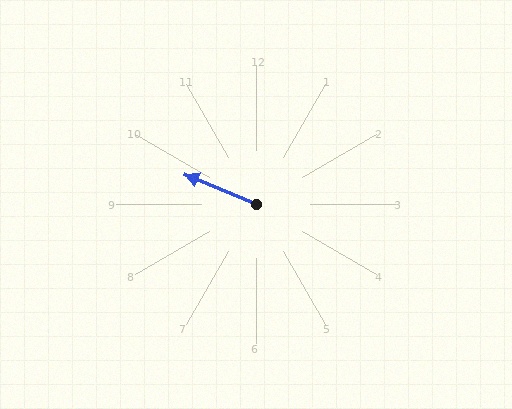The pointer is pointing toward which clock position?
Roughly 10 o'clock.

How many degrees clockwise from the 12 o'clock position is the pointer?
Approximately 293 degrees.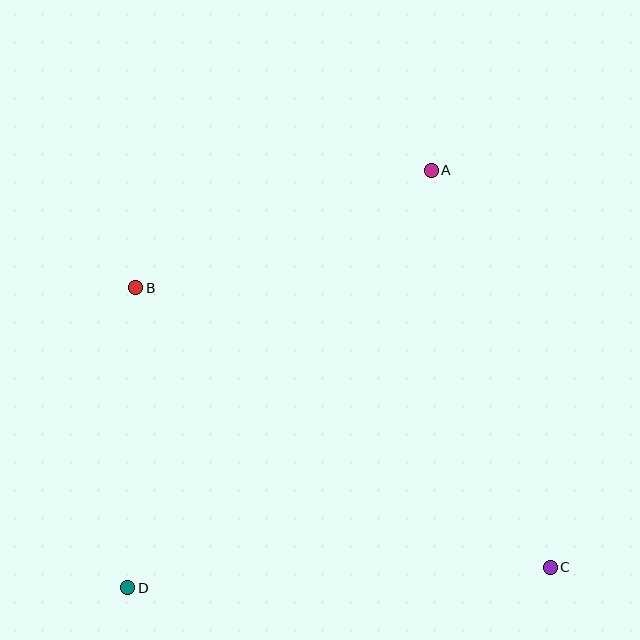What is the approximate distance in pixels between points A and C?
The distance between A and C is approximately 414 pixels.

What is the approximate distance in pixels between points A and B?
The distance between A and B is approximately 318 pixels.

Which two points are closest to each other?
Points B and D are closest to each other.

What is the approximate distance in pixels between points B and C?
The distance between B and C is approximately 500 pixels.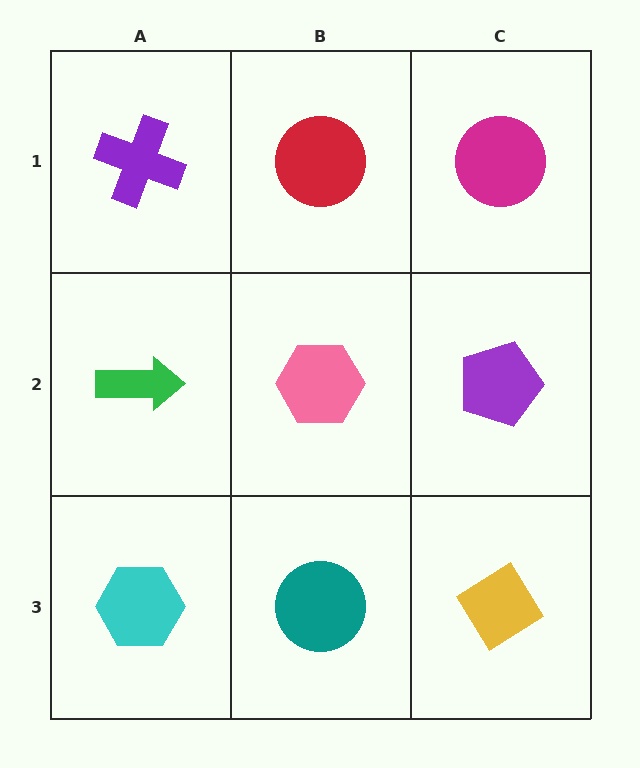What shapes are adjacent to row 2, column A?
A purple cross (row 1, column A), a cyan hexagon (row 3, column A), a pink hexagon (row 2, column B).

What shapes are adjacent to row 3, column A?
A green arrow (row 2, column A), a teal circle (row 3, column B).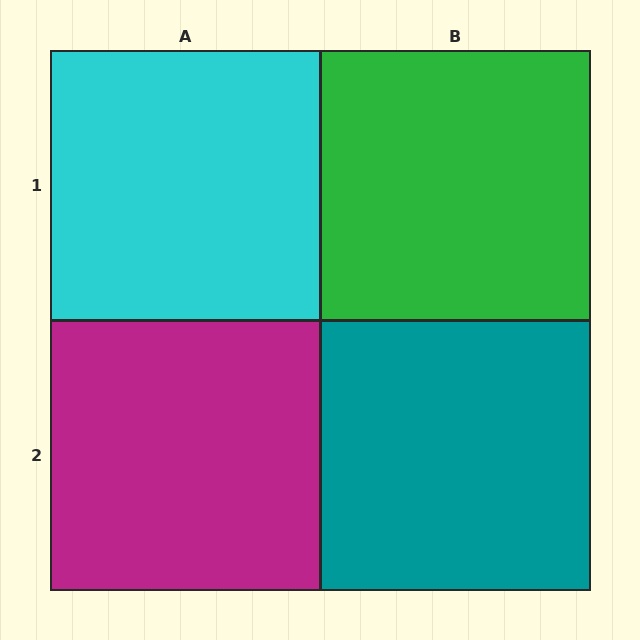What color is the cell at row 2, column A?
Magenta.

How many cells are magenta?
1 cell is magenta.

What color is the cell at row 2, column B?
Teal.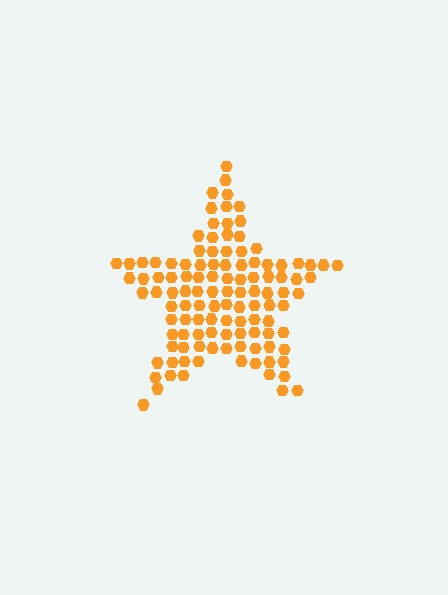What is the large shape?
The large shape is a star.